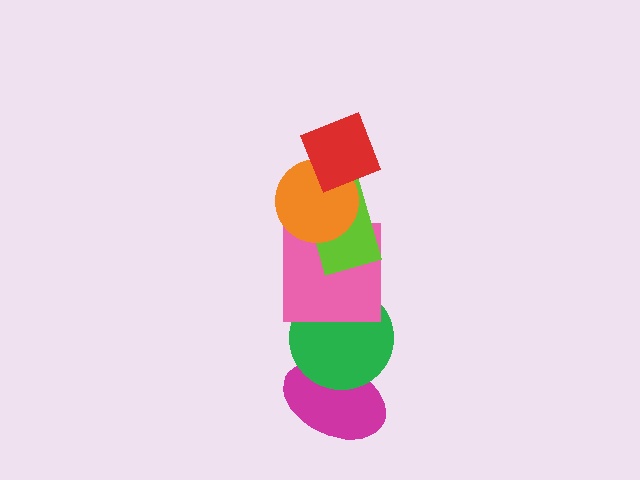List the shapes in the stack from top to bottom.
From top to bottom: the red diamond, the orange circle, the lime rectangle, the pink square, the green circle, the magenta ellipse.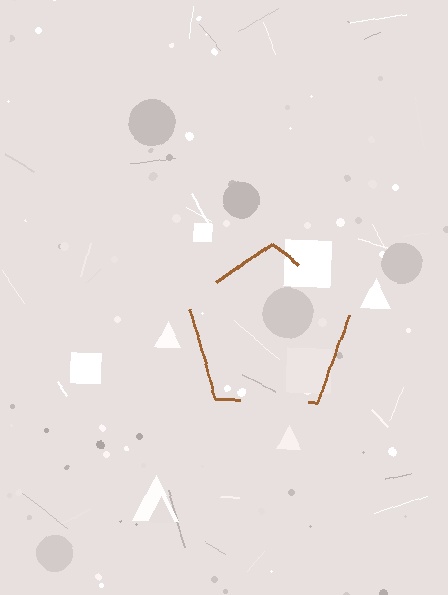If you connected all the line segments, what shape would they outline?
They would outline a pentagon.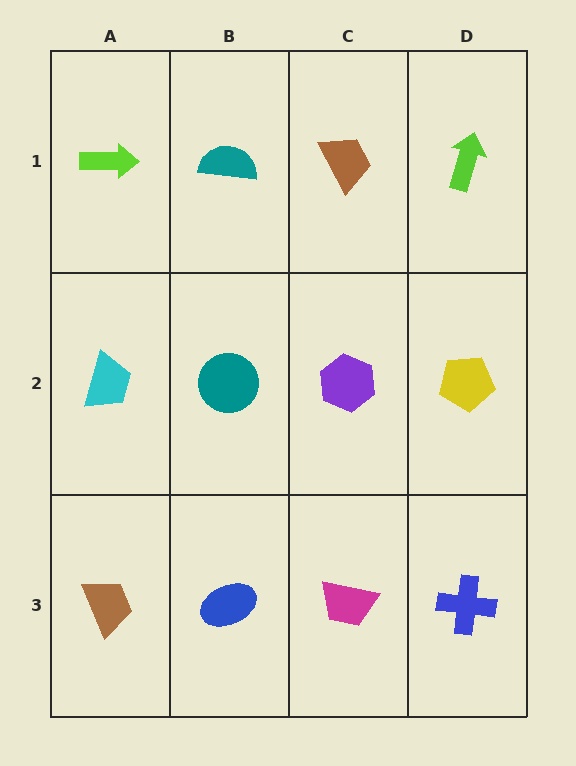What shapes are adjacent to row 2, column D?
A lime arrow (row 1, column D), a blue cross (row 3, column D), a purple hexagon (row 2, column C).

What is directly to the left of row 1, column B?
A lime arrow.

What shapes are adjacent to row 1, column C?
A purple hexagon (row 2, column C), a teal semicircle (row 1, column B), a lime arrow (row 1, column D).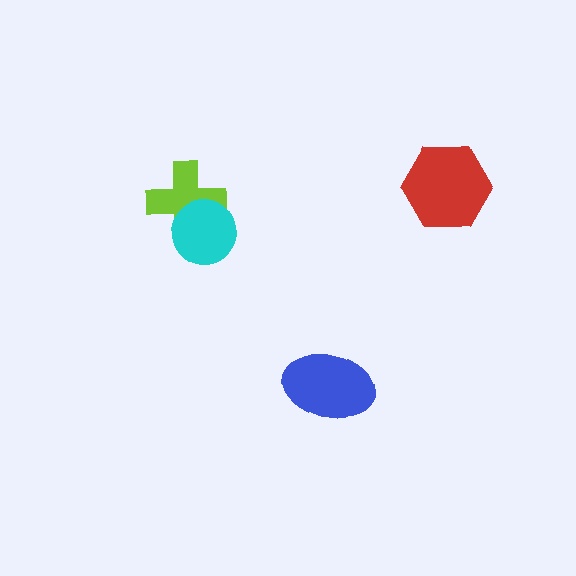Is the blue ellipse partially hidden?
No, no other shape covers it.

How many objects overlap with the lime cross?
1 object overlaps with the lime cross.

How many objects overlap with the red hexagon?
0 objects overlap with the red hexagon.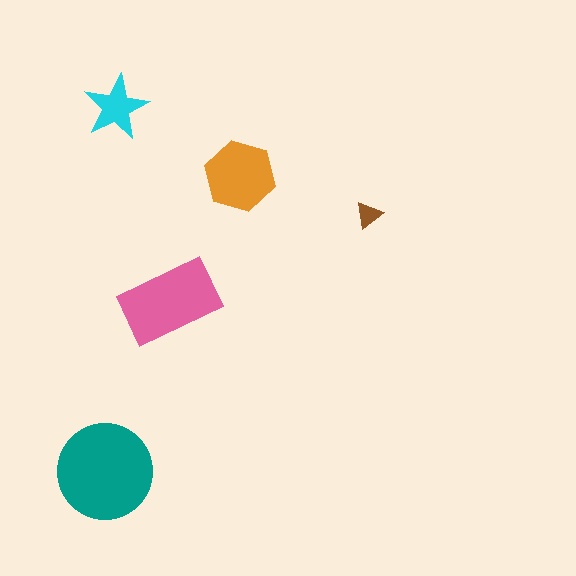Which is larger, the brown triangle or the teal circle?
The teal circle.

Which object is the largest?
The teal circle.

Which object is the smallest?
The brown triangle.